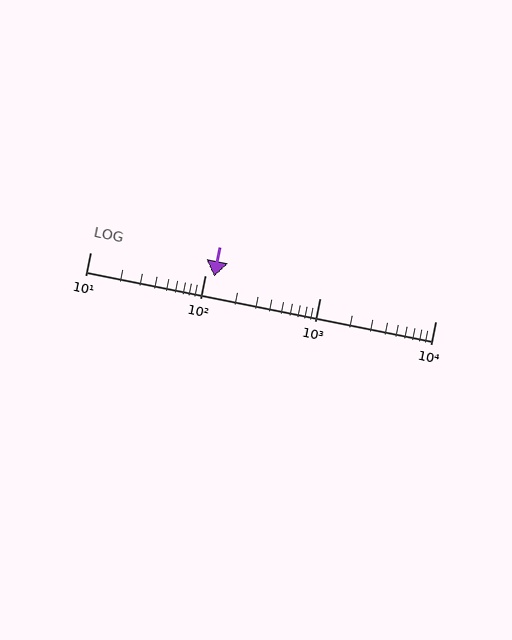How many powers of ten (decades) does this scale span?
The scale spans 3 decades, from 10 to 10000.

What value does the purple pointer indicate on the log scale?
The pointer indicates approximately 120.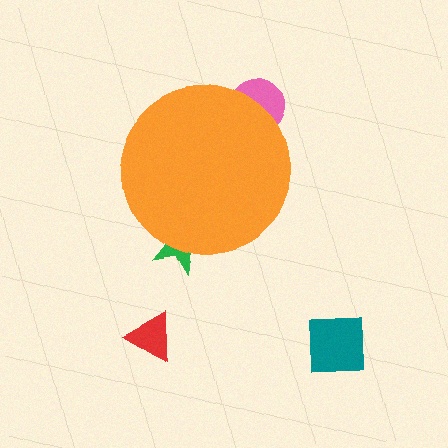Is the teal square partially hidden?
No, the teal square is fully visible.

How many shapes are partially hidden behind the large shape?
2 shapes are partially hidden.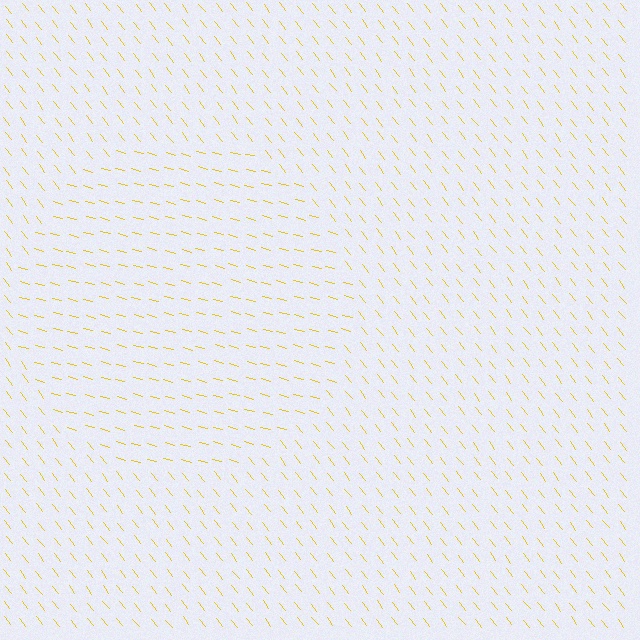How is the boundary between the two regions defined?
The boundary is defined purely by a change in line orientation (approximately 37 degrees difference). All lines are the same color and thickness.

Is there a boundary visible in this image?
Yes, there is a texture boundary formed by a change in line orientation.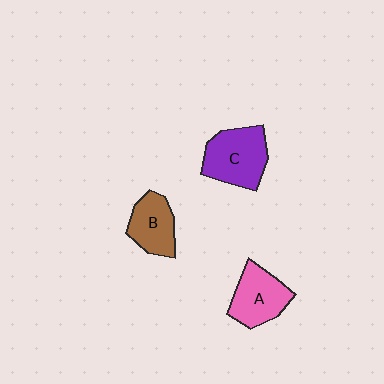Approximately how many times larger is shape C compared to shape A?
Approximately 1.2 times.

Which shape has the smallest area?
Shape B (brown).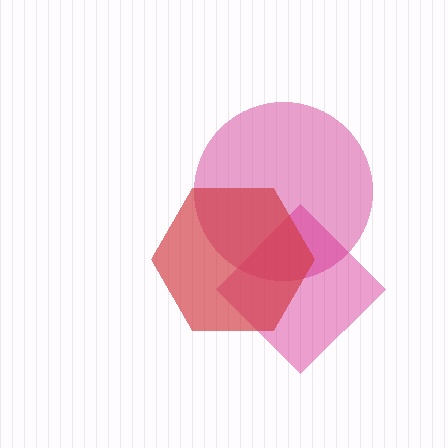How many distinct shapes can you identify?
There are 3 distinct shapes: a pink circle, a magenta diamond, a red hexagon.